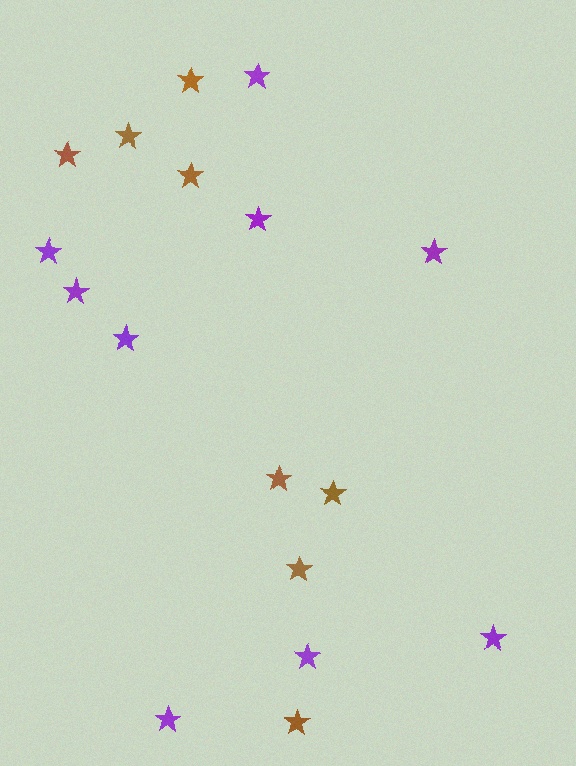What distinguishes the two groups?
There are 2 groups: one group of brown stars (8) and one group of purple stars (9).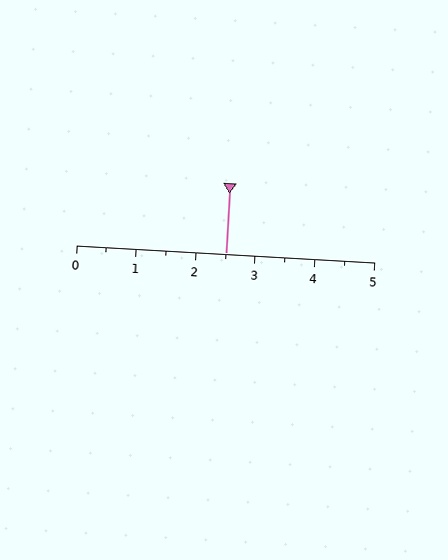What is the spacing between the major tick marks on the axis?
The major ticks are spaced 1 apart.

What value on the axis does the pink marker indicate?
The marker indicates approximately 2.5.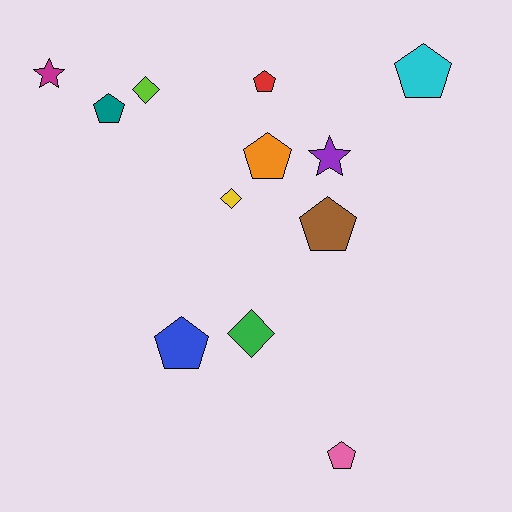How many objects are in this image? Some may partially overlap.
There are 12 objects.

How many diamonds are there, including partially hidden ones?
There are 3 diamonds.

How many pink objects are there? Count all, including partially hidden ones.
There is 1 pink object.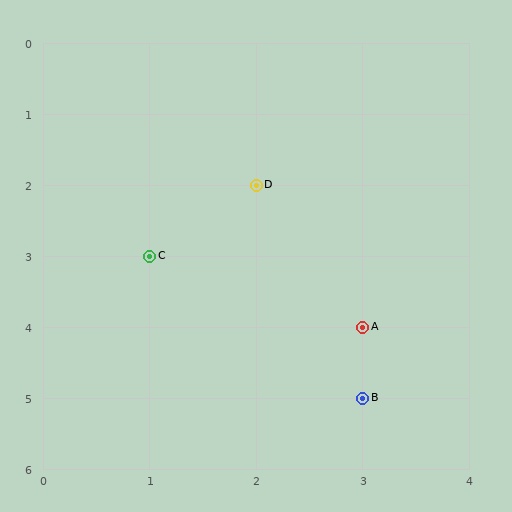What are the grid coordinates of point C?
Point C is at grid coordinates (1, 3).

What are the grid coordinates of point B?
Point B is at grid coordinates (3, 5).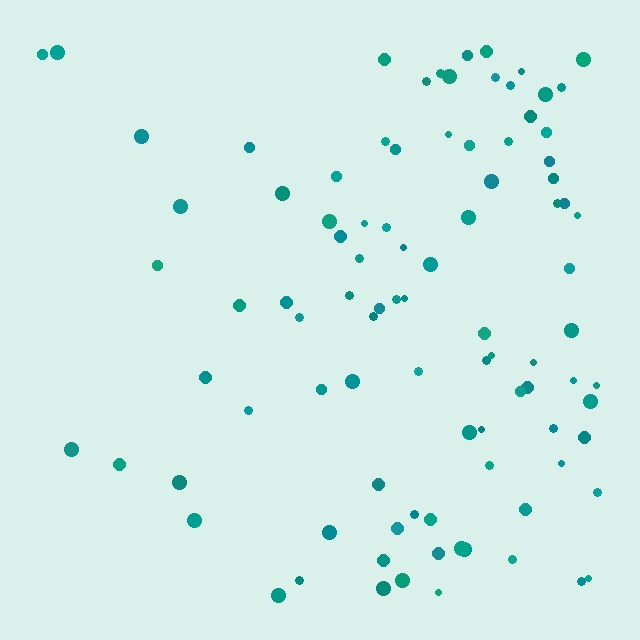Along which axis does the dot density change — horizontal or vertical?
Horizontal.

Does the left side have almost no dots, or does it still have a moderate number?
Still a moderate number, just noticeably fewer than the right.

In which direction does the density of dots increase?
From left to right, with the right side densest.